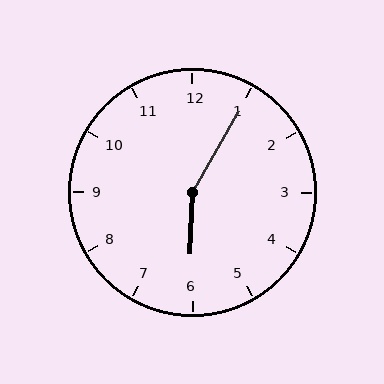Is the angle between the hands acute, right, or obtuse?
It is obtuse.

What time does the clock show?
6:05.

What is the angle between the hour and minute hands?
Approximately 152 degrees.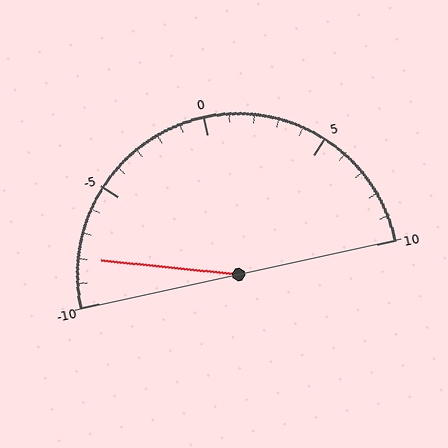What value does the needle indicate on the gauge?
The needle indicates approximately -8.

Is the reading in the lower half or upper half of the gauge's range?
The reading is in the lower half of the range (-10 to 10).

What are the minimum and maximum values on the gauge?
The gauge ranges from -10 to 10.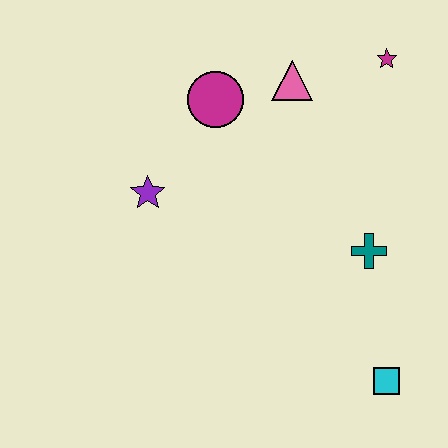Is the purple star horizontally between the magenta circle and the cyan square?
No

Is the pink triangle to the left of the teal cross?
Yes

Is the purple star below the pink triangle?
Yes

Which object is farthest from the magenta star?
The cyan square is farthest from the magenta star.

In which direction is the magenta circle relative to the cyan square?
The magenta circle is above the cyan square.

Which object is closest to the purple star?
The magenta circle is closest to the purple star.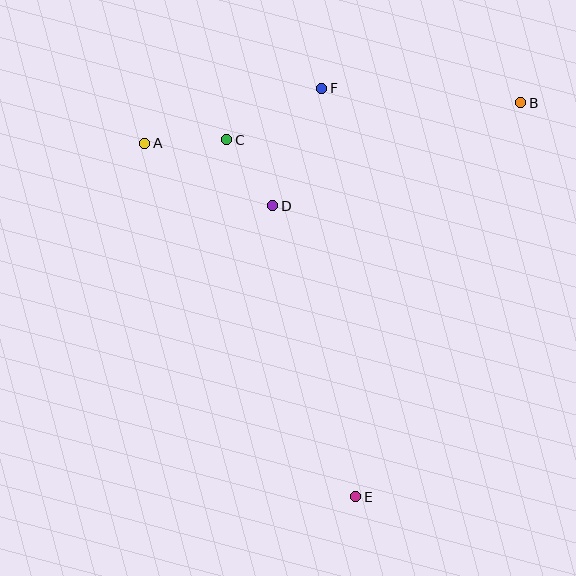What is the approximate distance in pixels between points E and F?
The distance between E and F is approximately 410 pixels.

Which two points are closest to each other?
Points C and D are closest to each other.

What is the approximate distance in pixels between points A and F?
The distance between A and F is approximately 185 pixels.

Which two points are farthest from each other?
Points B and E are farthest from each other.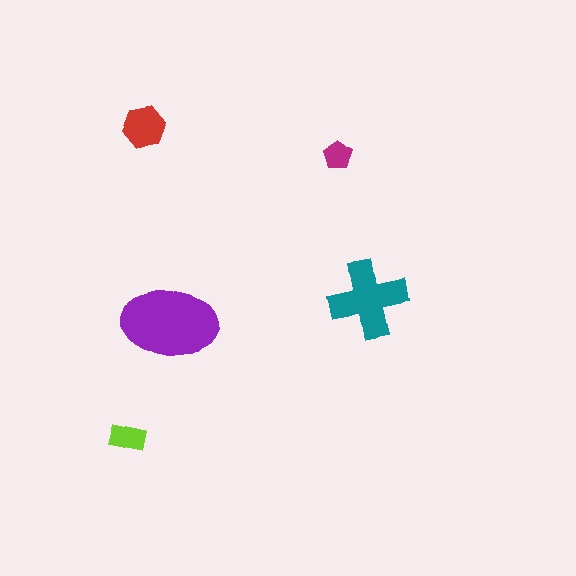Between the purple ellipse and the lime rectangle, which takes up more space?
The purple ellipse.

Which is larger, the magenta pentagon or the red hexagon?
The red hexagon.